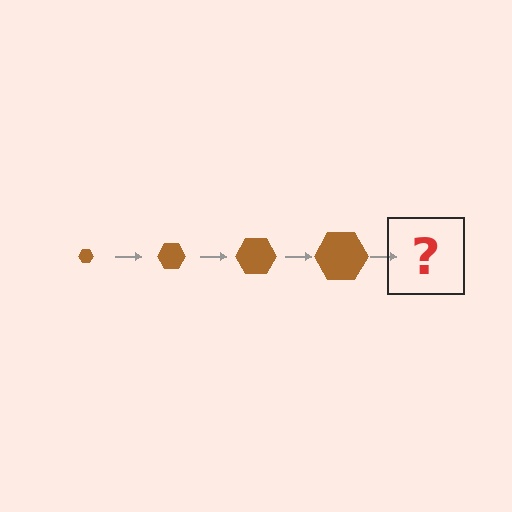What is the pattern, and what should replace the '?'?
The pattern is that the hexagon gets progressively larger each step. The '?' should be a brown hexagon, larger than the previous one.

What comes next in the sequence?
The next element should be a brown hexagon, larger than the previous one.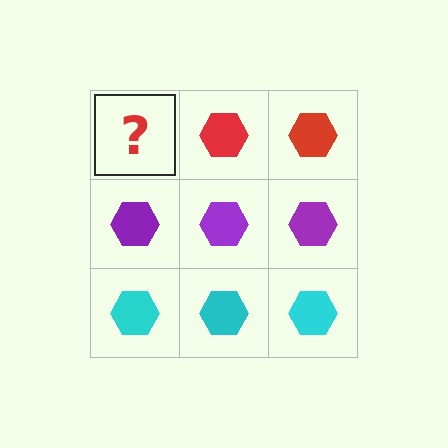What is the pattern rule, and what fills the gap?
The rule is that each row has a consistent color. The gap should be filled with a red hexagon.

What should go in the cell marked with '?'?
The missing cell should contain a red hexagon.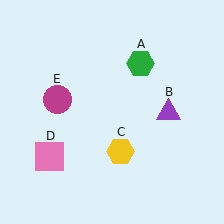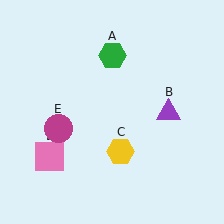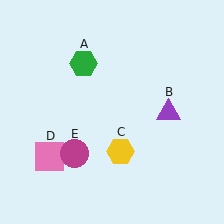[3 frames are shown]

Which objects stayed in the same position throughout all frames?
Purple triangle (object B) and yellow hexagon (object C) and pink square (object D) remained stationary.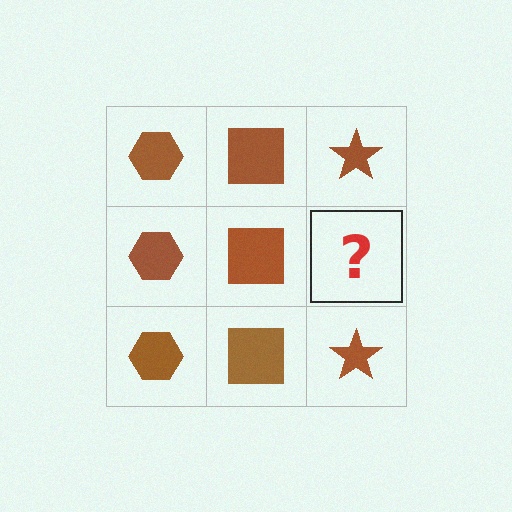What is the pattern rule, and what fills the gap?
The rule is that each column has a consistent shape. The gap should be filled with a brown star.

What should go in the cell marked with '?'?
The missing cell should contain a brown star.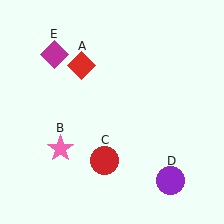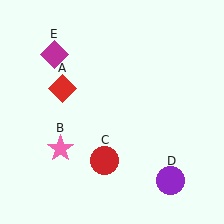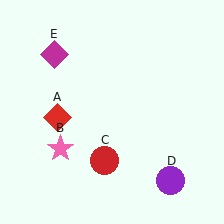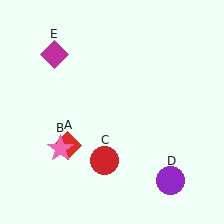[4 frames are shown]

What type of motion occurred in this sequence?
The red diamond (object A) rotated counterclockwise around the center of the scene.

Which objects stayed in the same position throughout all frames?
Pink star (object B) and red circle (object C) and purple circle (object D) and magenta diamond (object E) remained stationary.